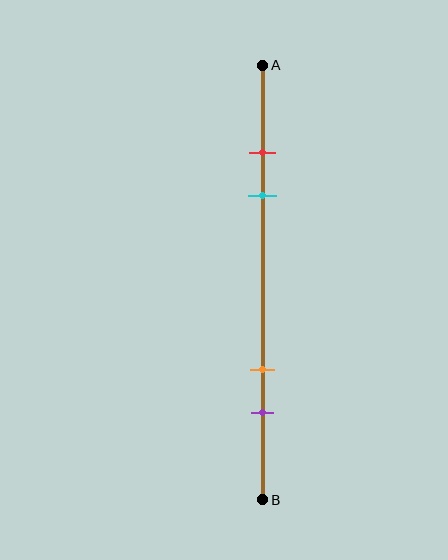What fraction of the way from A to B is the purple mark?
The purple mark is approximately 80% (0.8) of the way from A to B.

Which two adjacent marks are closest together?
The red and cyan marks are the closest adjacent pair.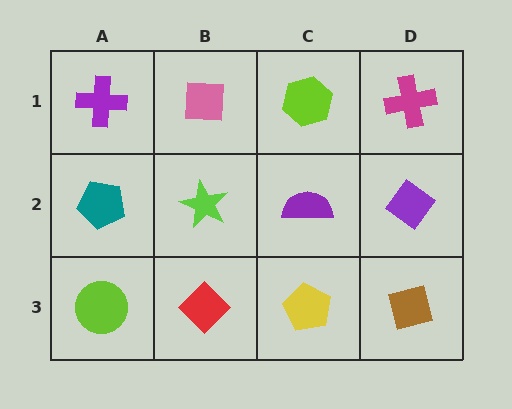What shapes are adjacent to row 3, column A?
A teal pentagon (row 2, column A), a red diamond (row 3, column B).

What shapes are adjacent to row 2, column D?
A magenta cross (row 1, column D), a brown square (row 3, column D), a purple semicircle (row 2, column C).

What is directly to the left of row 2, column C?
A lime star.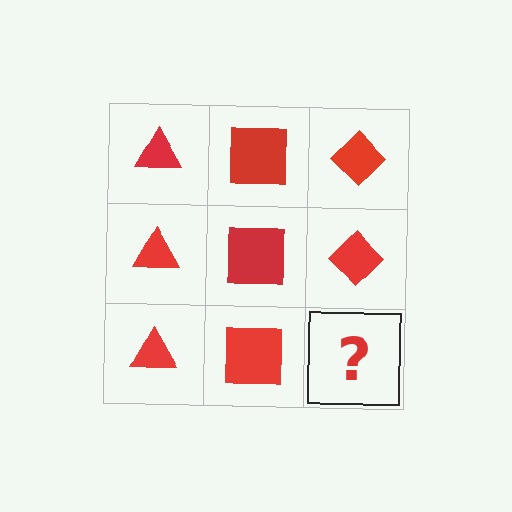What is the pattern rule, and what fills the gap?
The rule is that each column has a consistent shape. The gap should be filled with a red diamond.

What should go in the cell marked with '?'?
The missing cell should contain a red diamond.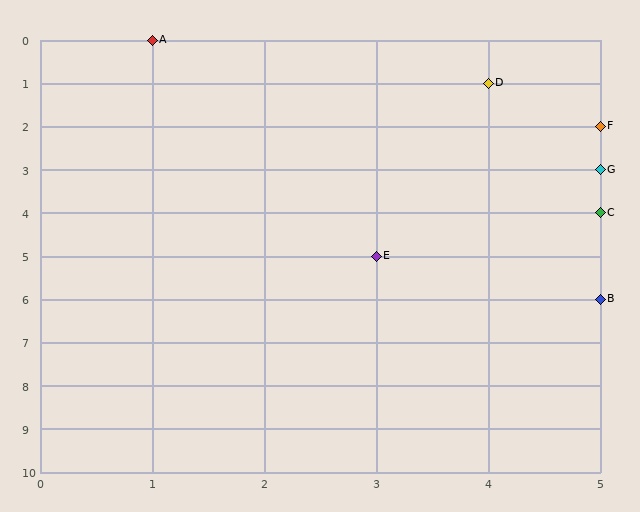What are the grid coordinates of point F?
Point F is at grid coordinates (5, 2).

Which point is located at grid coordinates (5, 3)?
Point G is at (5, 3).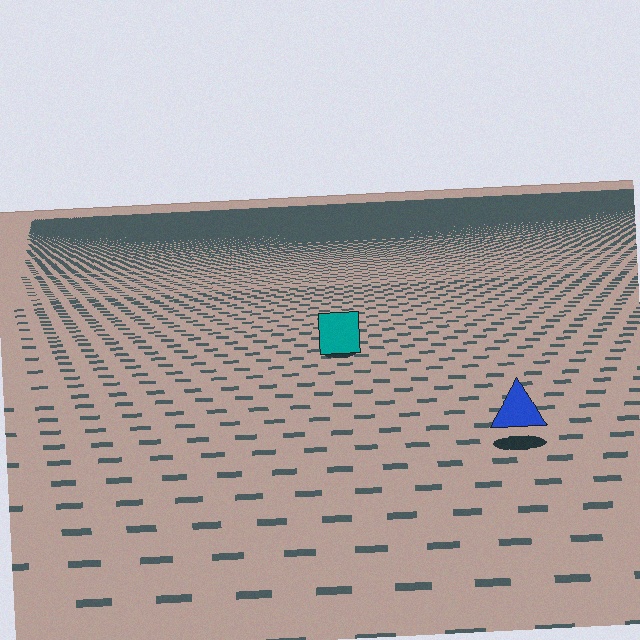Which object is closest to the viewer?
The blue triangle is closest. The texture marks near it are larger and more spread out.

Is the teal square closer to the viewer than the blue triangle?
No. The blue triangle is closer — you can tell from the texture gradient: the ground texture is coarser near it.